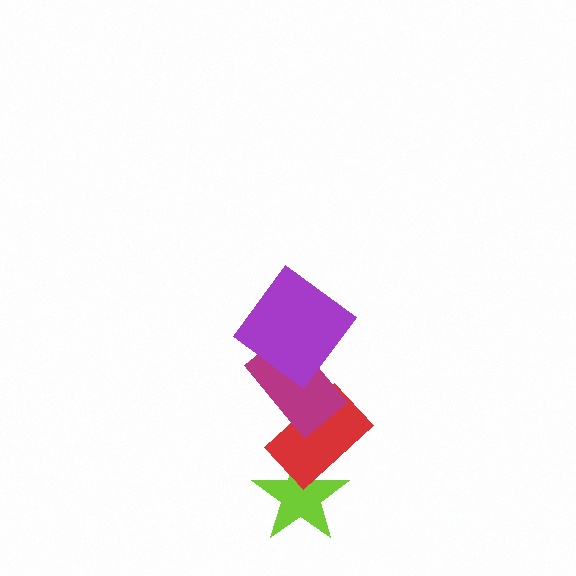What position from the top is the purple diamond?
The purple diamond is 1st from the top.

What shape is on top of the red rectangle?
The magenta rectangle is on top of the red rectangle.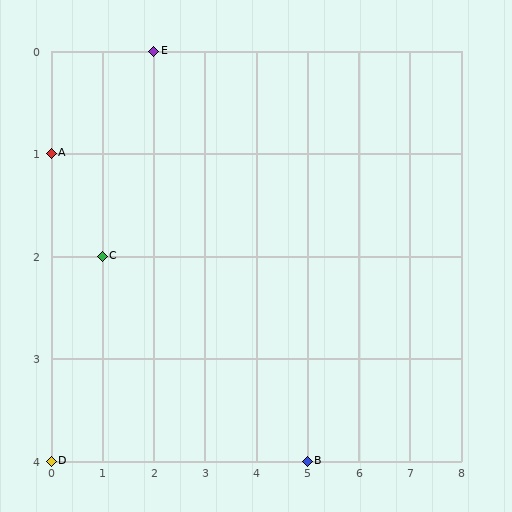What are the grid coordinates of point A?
Point A is at grid coordinates (0, 1).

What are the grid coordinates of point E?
Point E is at grid coordinates (2, 0).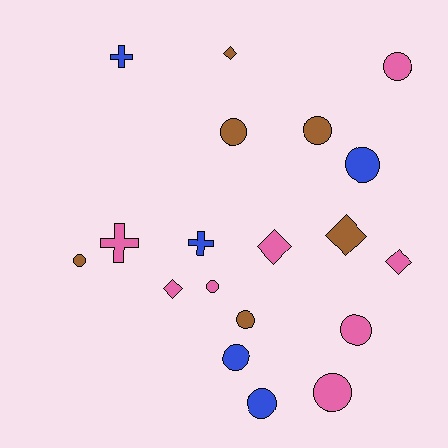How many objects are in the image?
There are 19 objects.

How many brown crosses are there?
There are no brown crosses.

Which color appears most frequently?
Pink, with 8 objects.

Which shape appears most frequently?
Circle, with 11 objects.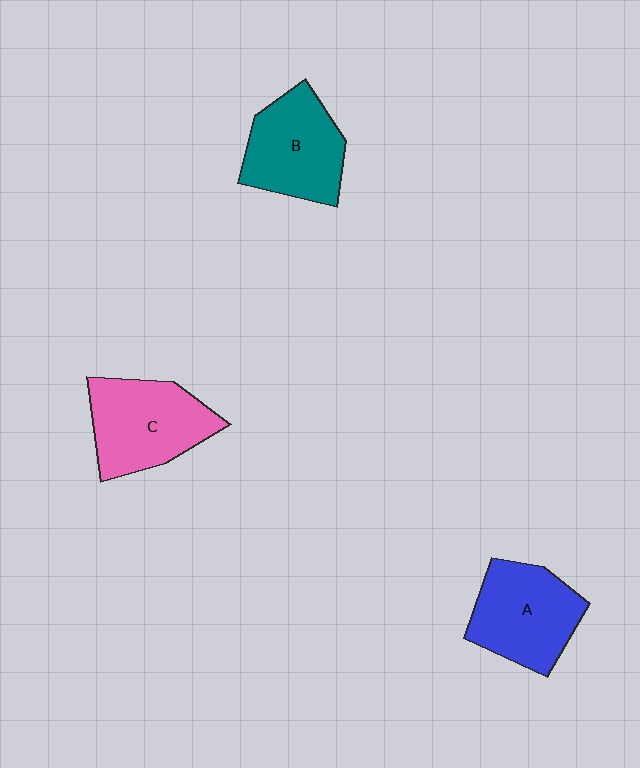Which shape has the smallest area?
Shape B (teal).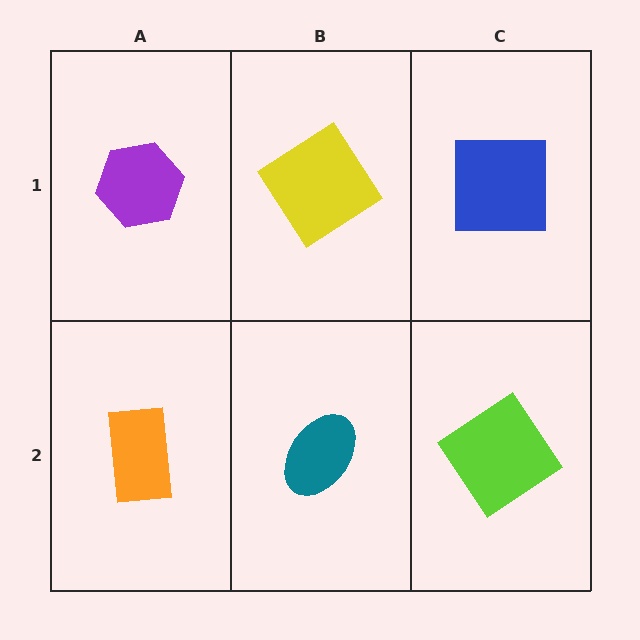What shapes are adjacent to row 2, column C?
A blue square (row 1, column C), a teal ellipse (row 2, column B).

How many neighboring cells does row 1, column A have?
2.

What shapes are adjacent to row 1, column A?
An orange rectangle (row 2, column A), a yellow diamond (row 1, column B).